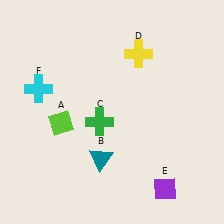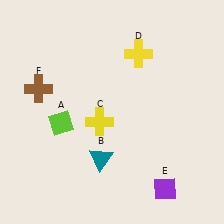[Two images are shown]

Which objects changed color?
C changed from green to yellow. F changed from cyan to brown.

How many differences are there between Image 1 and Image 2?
There are 2 differences between the two images.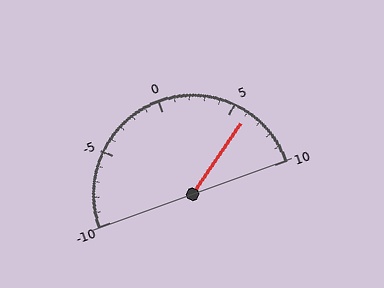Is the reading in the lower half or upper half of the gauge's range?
The reading is in the upper half of the range (-10 to 10).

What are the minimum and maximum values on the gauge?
The gauge ranges from -10 to 10.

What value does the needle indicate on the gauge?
The needle indicates approximately 6.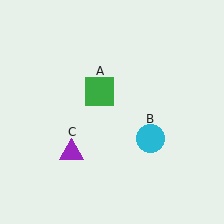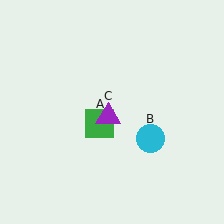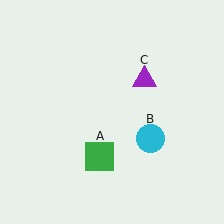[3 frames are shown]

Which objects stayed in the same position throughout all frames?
Cyan circle (object B) remained stationary.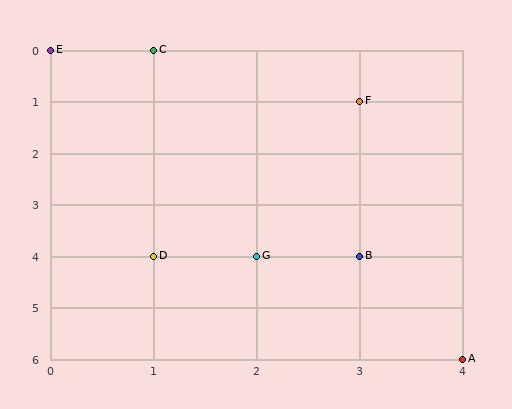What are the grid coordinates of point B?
Point B is at grid coordinates (3, 4).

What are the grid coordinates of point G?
Point G is at grid coordinates (2, 4).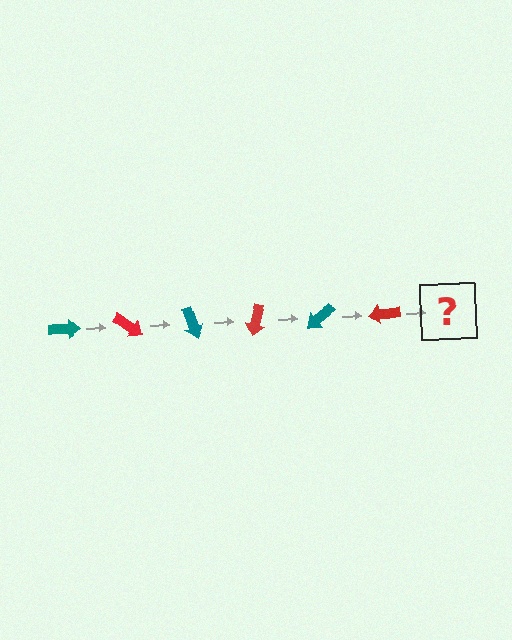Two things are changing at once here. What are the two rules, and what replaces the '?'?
The two rules are that it rotates 35 degrees each step and the color cycles through teal and red. The '?' should be a teal arrow, rotated 210 degrees from the start.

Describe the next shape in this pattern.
It should be a teal arrow, rotated 210 degrees from the start.